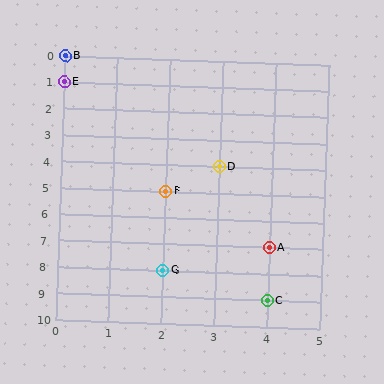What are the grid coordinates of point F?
Point F is at grid coordinates (2, 5).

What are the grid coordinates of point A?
Point A is at grid coordinates (4, 7).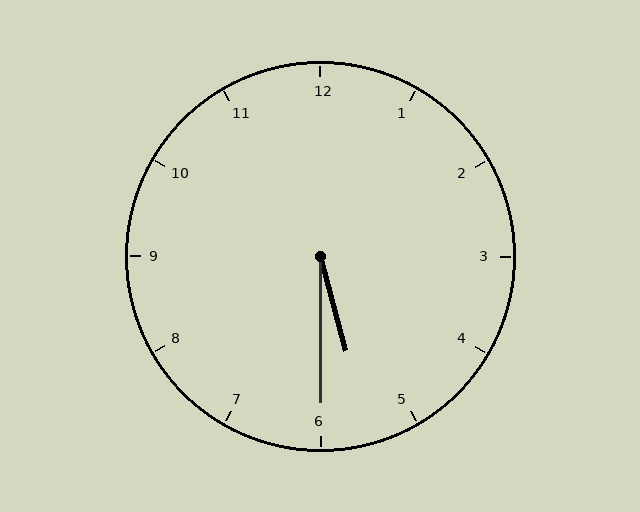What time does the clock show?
5:30.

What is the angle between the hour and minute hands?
Approximately 15 degrees.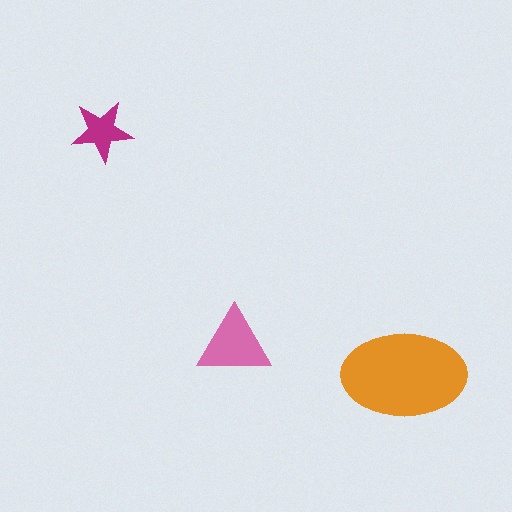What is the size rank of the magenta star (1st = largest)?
3rd.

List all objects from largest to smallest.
The orange ellipse, the pink triangle, the magenta star.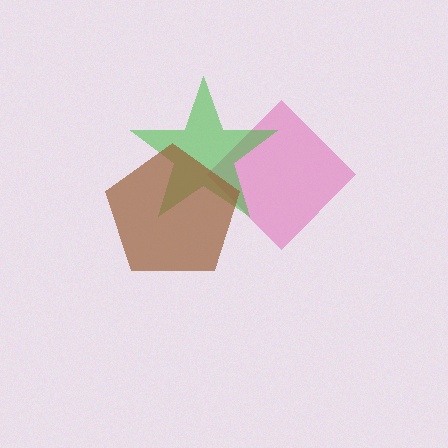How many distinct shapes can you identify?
There are 3 distinct shapes: a pink diamond, a green star, a brown pentagon.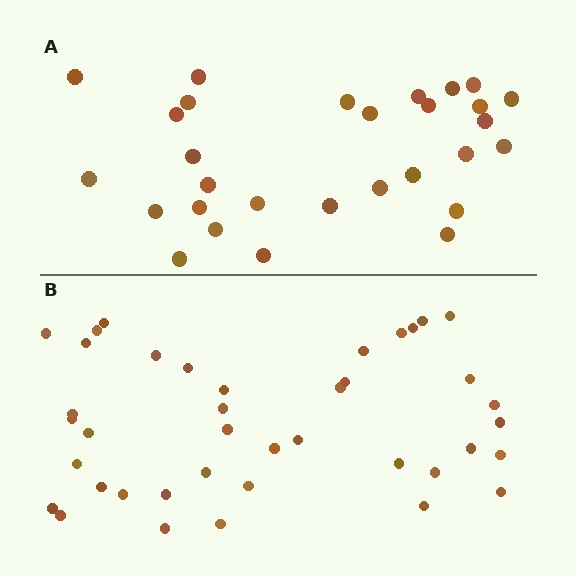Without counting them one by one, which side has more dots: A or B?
Region B (the bottom region) has more dots.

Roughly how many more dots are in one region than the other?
Region B has roughly 12 or so more dots than region A.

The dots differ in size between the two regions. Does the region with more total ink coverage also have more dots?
No. Region A has more total ink coverage because its dots are larger, but region B actually contains more individual dots. Total area can be misleading — the number of items is what matters here.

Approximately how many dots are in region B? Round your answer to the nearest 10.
About 40 dots.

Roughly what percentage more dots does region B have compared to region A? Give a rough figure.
About 40% more.